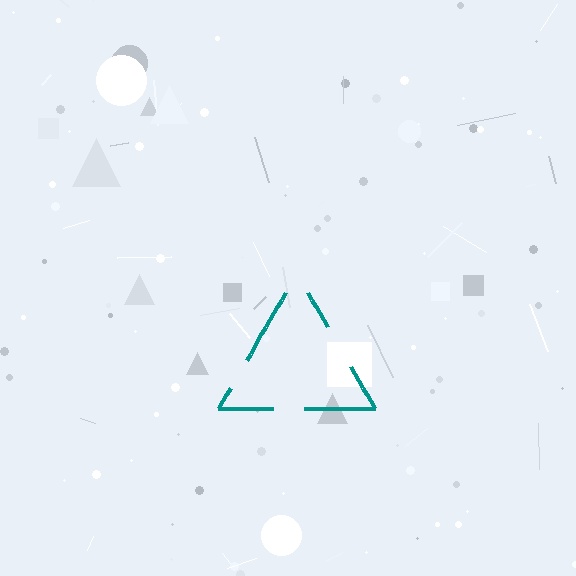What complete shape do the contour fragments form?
The contour fragments form a triangle.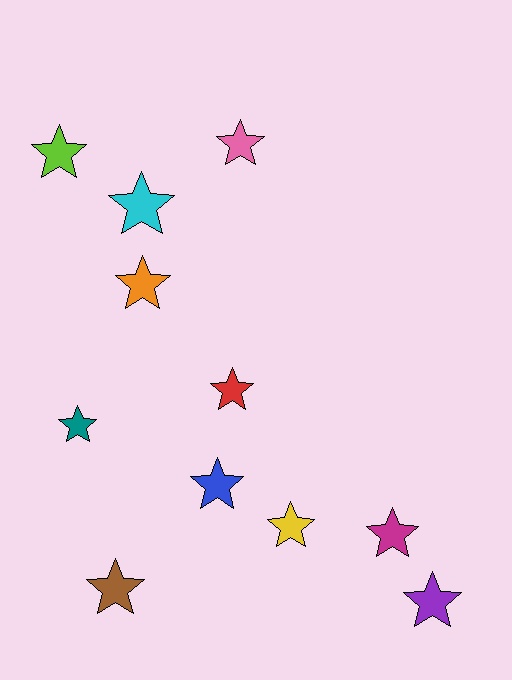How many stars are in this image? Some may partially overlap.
There are 11 stars.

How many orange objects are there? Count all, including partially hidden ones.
There is 1 orange object.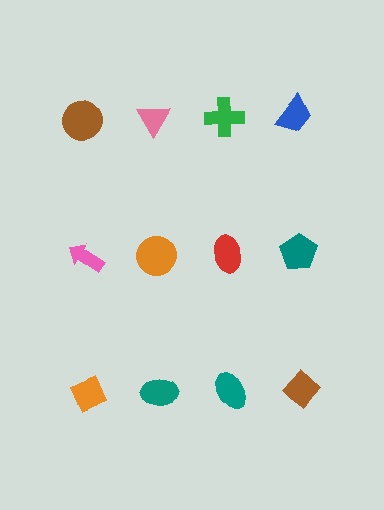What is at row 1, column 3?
A green cross.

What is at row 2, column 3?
A red ellipse.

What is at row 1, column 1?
A brown circle.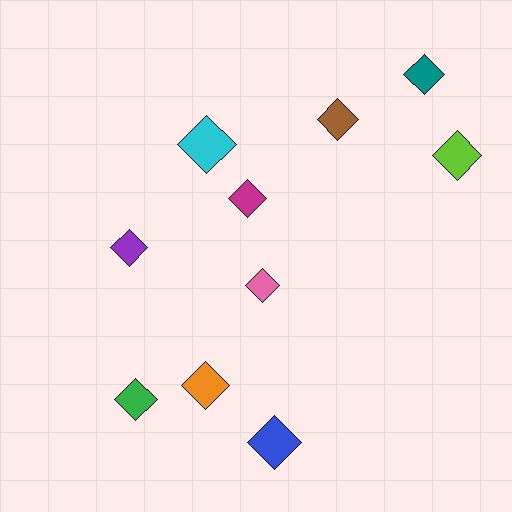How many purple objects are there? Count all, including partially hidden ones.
There is 1 purple object.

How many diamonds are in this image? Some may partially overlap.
There are 10 diamonds.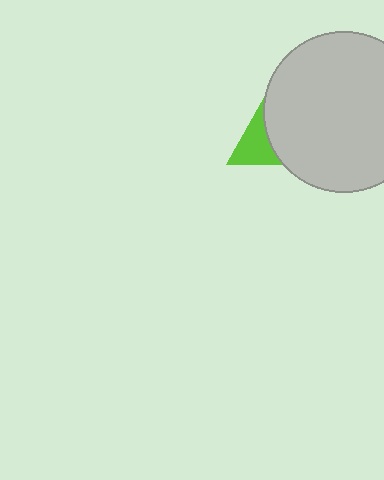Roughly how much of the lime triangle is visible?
A small part of it is visible (roughly 37%).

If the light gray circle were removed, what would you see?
You would see the complete lime triangle.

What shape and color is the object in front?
The object in front is a light gray circle.